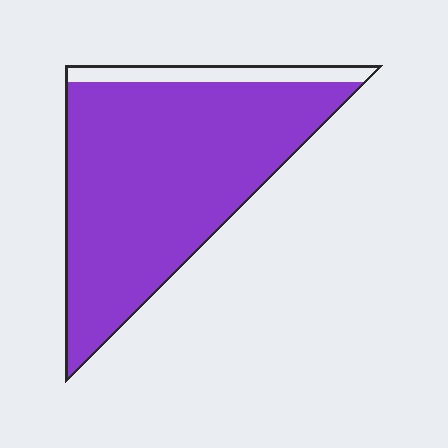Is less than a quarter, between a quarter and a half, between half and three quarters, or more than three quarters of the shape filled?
More than three quarters.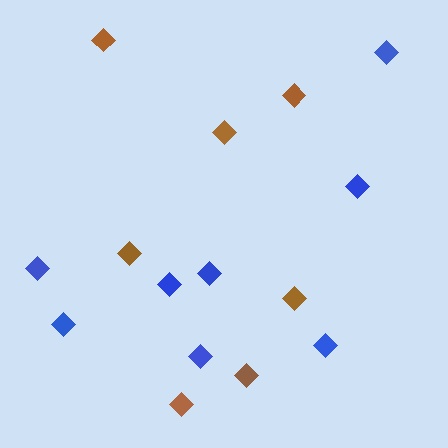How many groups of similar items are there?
There are 2 groups: one group of blue diamonds (8) and one group of brown diamonds (7).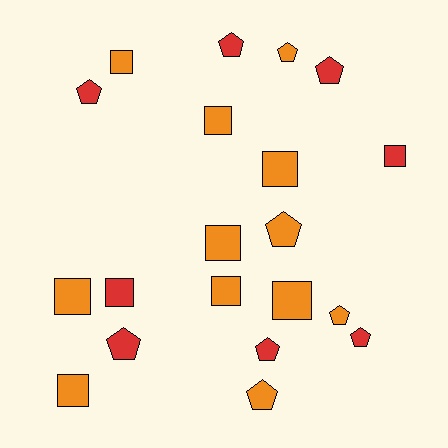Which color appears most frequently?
Orange, with 12 objects.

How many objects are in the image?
There are 20 objects.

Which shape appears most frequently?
Square, with 10 objects.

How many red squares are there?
There are 2 red squares.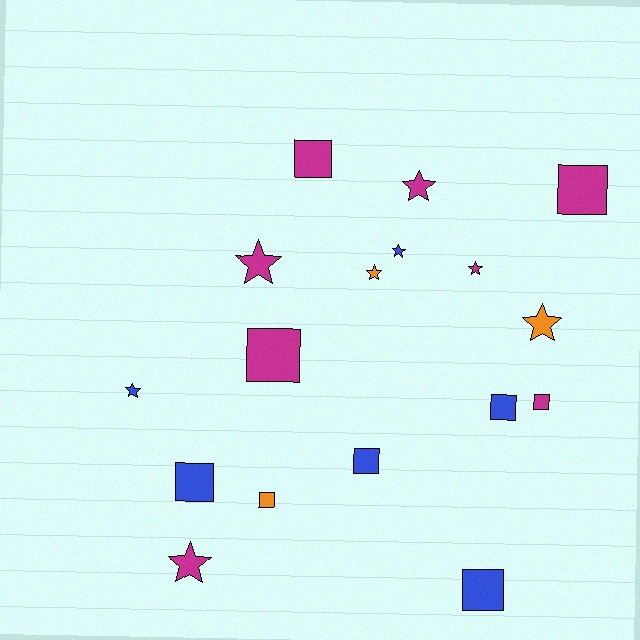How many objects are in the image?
There are 17 objects.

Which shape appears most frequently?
Square, with 9 objects.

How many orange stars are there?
There are 2 orange stars.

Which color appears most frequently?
Magenta, with 8 objects.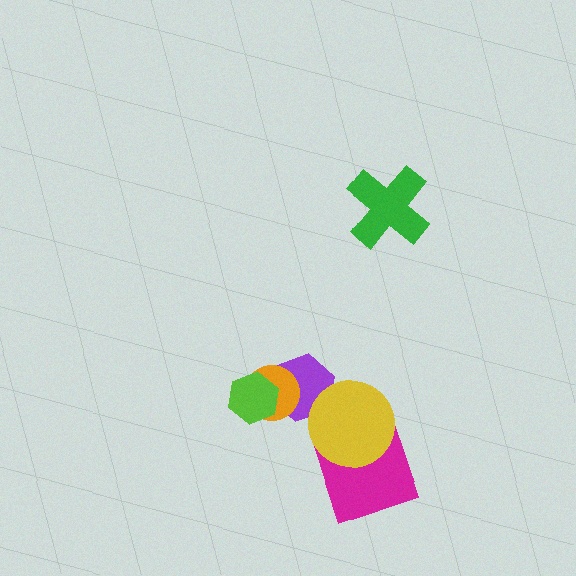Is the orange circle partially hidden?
Yes, it is partially covered by another shape.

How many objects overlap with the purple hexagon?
3 objects overlap with the purple hexagon.